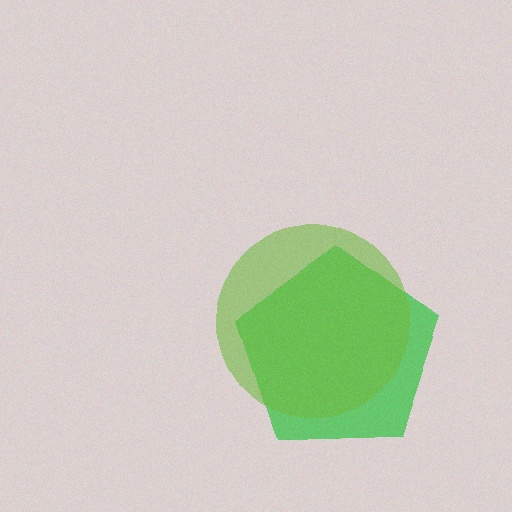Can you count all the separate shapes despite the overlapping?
Yes, there are 2 separate shapes.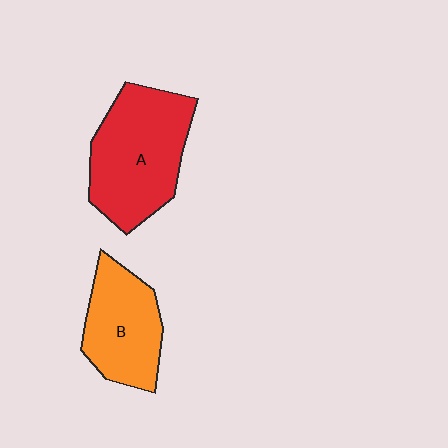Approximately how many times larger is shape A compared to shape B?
Approximately 1.4 times.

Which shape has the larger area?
Shape A (red).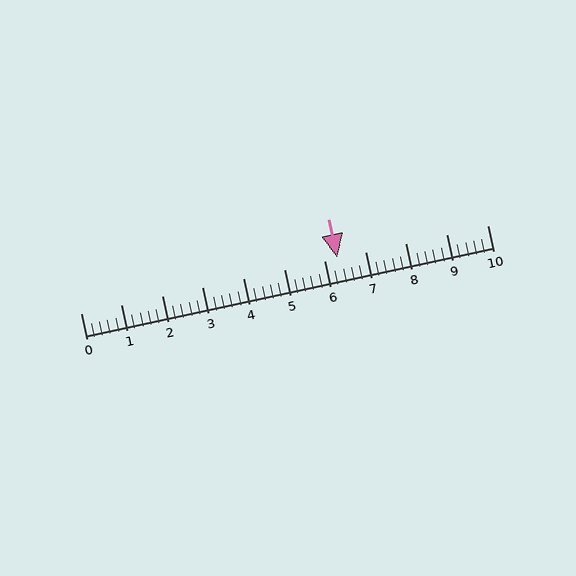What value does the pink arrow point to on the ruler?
The pink arrow points to approximately 6.3.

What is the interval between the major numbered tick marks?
The major tick marks are spaced 1 units apart.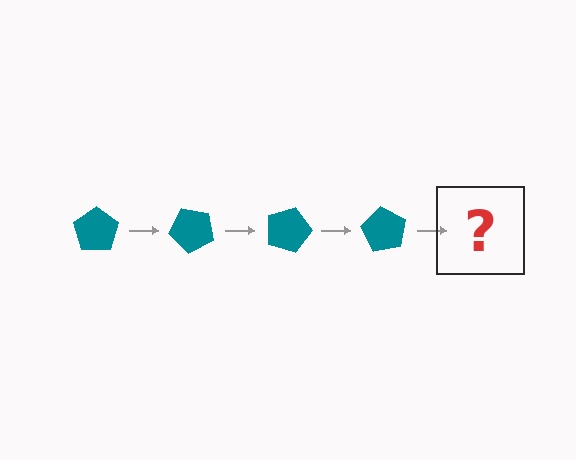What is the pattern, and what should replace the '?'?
The pattern is that the pentagon rotates 45 degrees each step. The '?' should be a teal pentagon rotated 180 degrees.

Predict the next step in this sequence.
The next step is a teal pentagon rotated 180 degrees.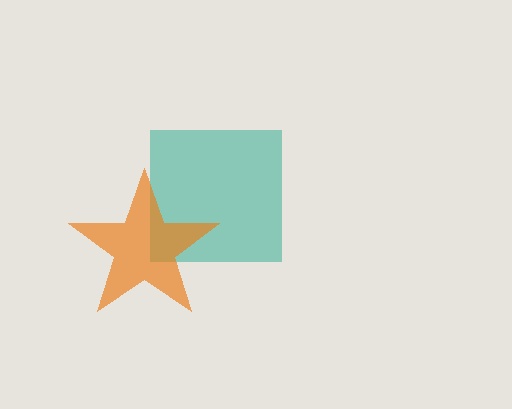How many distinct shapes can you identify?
There are 2 distinct shapes: a teal square, an orange star.